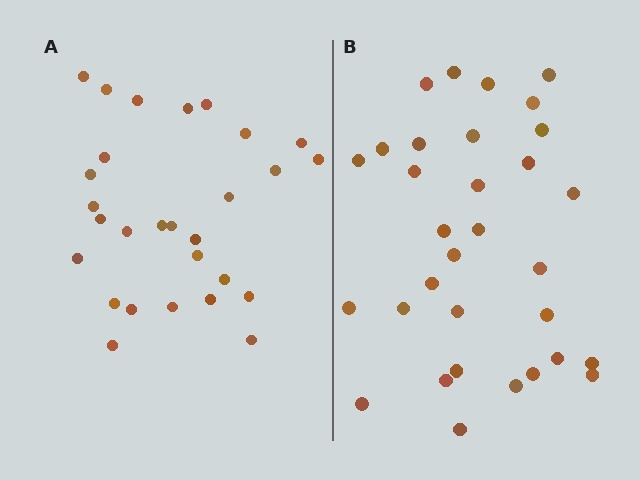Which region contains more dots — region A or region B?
Region B (the right region) has more dots.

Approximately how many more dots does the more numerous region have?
Region B has about 4 more dots than region A.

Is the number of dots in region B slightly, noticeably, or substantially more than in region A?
Region B has only slightly more — the two regions are fairly close. The ratio is roughly 1.1 to 1.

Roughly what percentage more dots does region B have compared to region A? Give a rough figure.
About 15% more.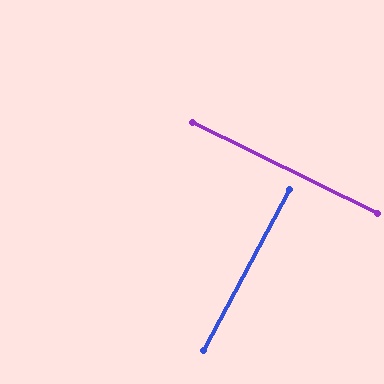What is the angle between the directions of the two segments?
Approximately 88 degrees.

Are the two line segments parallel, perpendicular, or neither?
Perpendicular — they meet at approximately 88°.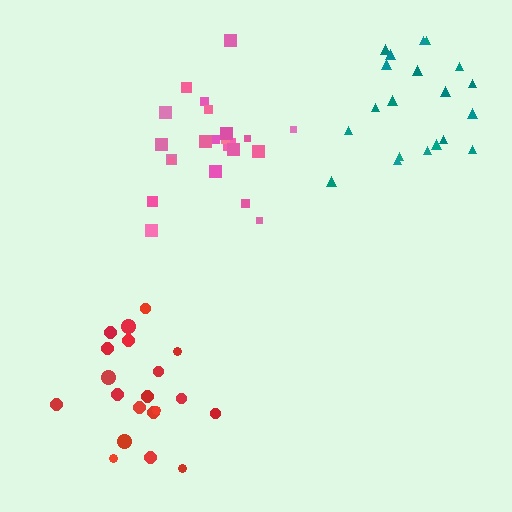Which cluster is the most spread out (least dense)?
Teal.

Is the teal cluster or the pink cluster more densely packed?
Pink.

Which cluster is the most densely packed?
Pink.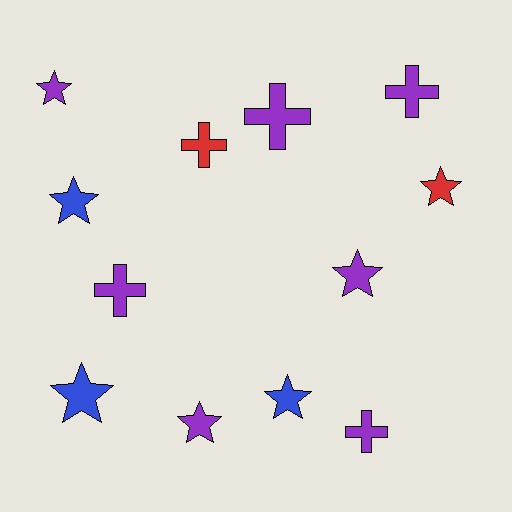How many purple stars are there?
There are 3 purple stars.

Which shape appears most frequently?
Star, with 7 objects.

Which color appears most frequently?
Purple, with 7 objects.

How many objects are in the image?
There are 12 objects.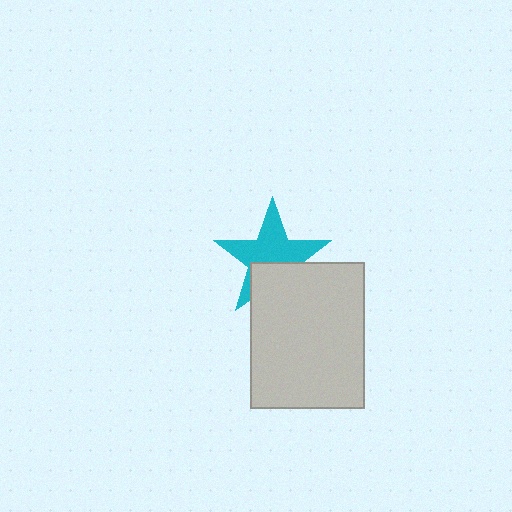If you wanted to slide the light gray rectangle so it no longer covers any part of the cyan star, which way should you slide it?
Slide it down — that is the most direct way to separate the two shapes.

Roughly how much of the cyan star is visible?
About half of it is visible (roughly 63%).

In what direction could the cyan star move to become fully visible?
The cyan star could move up. That would shift it out from behind the light gray rectangle entirely.